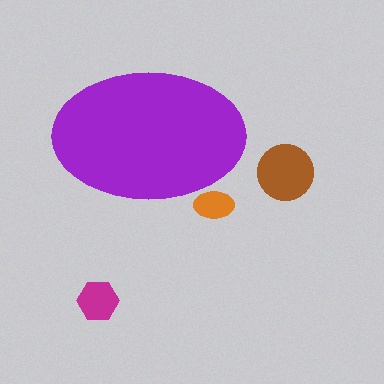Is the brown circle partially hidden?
No, the brown circle is fully visible.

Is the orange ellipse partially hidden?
Yes, the orange ellipse is partially hidden behind the purple ellipse.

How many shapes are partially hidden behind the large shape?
1 shape is partially hidden.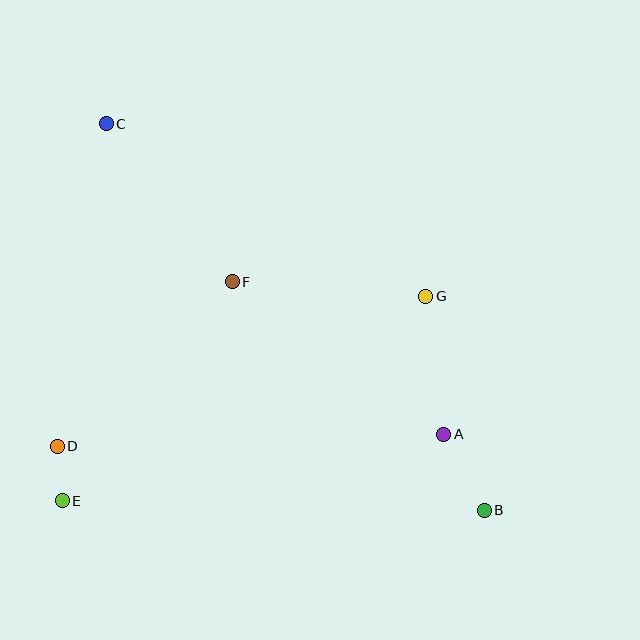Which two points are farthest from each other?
Points B and C are farthest from each other.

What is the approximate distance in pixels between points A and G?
The distance between A and G is approximately 139 pixels.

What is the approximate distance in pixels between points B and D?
The distance between B and D is approximately 432 pixels.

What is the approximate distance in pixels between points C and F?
The distance between C and F is approximately 202 pixels.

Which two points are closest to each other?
Points D and E are closest to each other.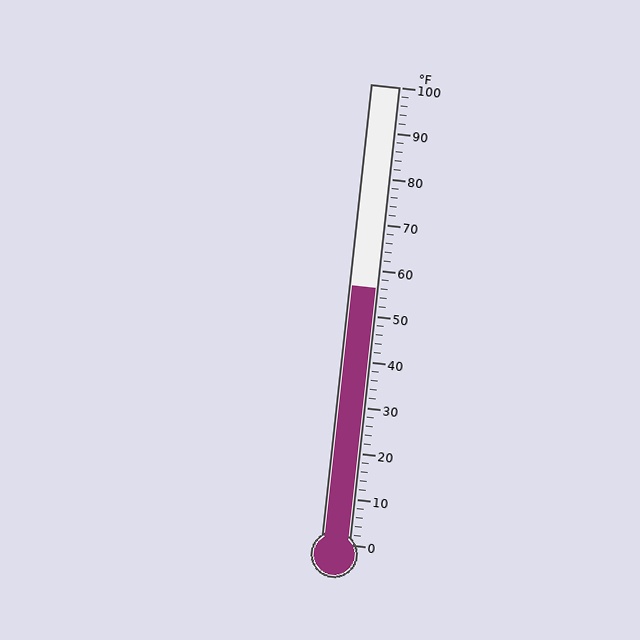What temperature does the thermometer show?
The thermometer shows approximately 56°F.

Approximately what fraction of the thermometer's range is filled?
The thermometer is filled to approximately 55% of its range.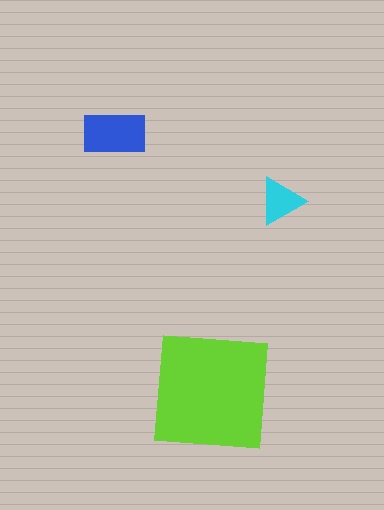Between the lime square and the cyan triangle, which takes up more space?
The lime square.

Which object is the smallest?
The cyan triangle.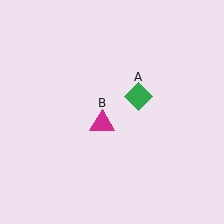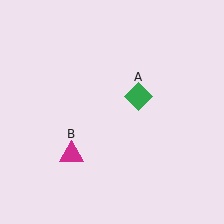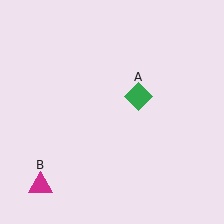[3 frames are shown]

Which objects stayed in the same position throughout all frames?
Green diamond (object A) remained stationary.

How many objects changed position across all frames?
1 object changed position: magenta triangle (object B).